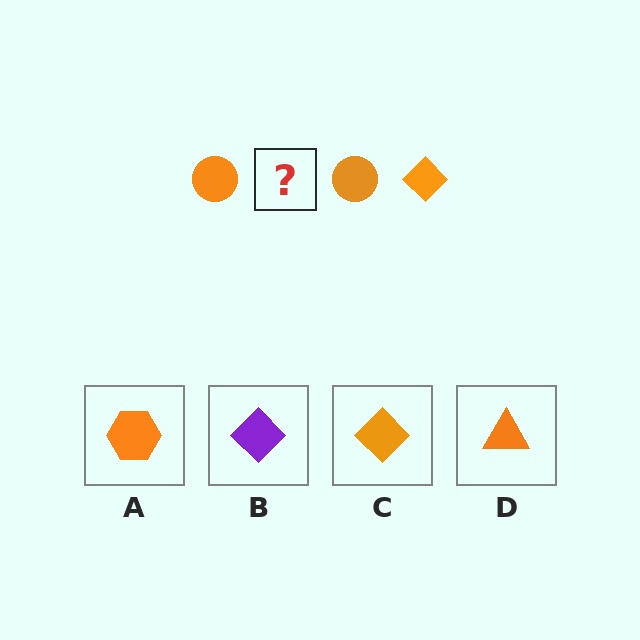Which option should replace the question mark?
Option C.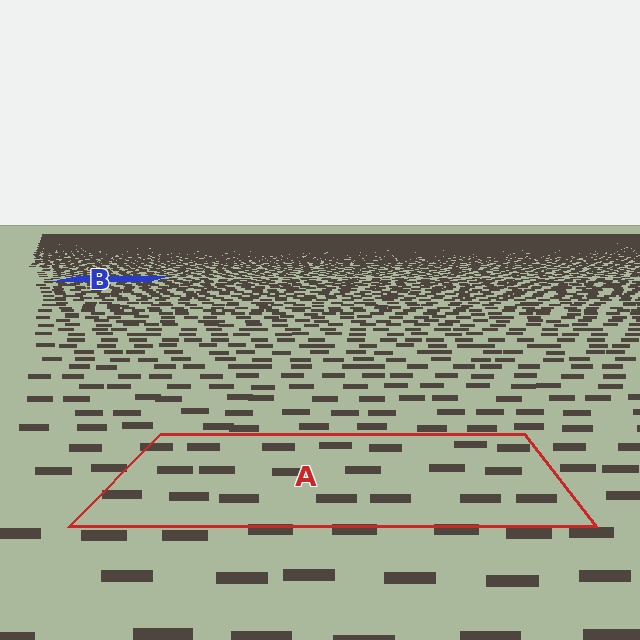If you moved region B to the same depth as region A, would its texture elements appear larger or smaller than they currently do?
They would appear larger. At a closer depth, the same texture elements are projected at a bigger on-screen size.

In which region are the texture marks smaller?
The texture marks are smaller in region B, because it is farther away.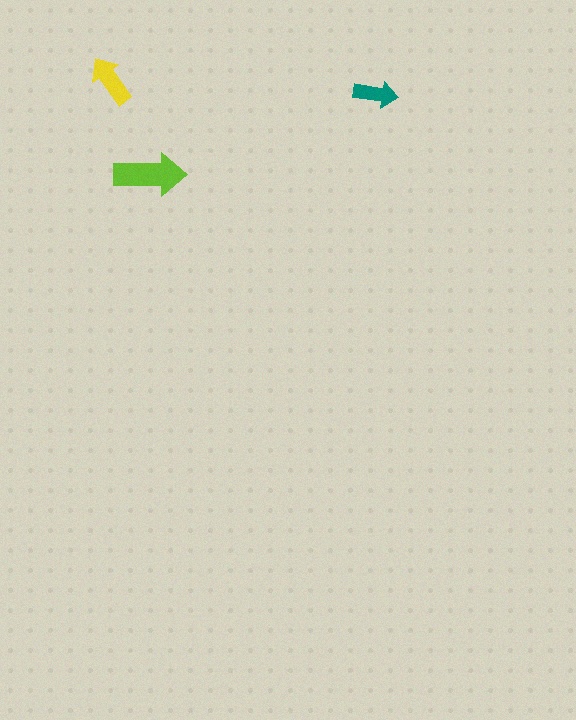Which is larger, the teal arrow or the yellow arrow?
The yellow one.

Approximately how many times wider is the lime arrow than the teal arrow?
About 1.5 times wider.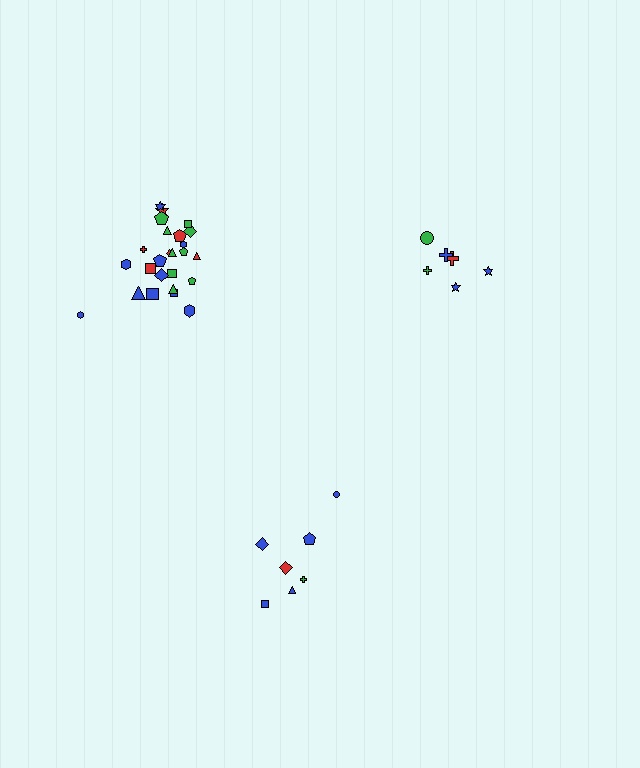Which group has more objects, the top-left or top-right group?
The top-left group.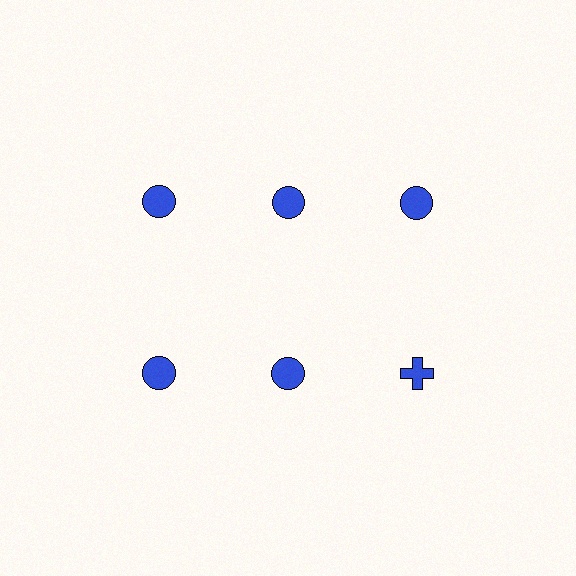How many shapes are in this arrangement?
There are 6 shapes arranged in a grid pattern.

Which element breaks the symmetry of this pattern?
The blue cross in the second row, center column breaks the symmetry. All other shapes are blue circles.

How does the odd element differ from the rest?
It has a different shape: cross instead of circle.